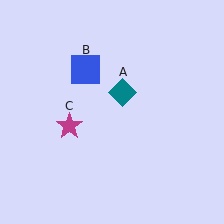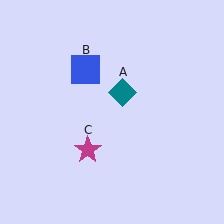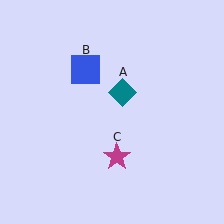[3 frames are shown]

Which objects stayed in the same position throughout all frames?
Teal diamond (object A) and blue square (object B) remained stationary.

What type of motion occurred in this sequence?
The magenta star (object C) rotated counterclockwise around the center of the scene.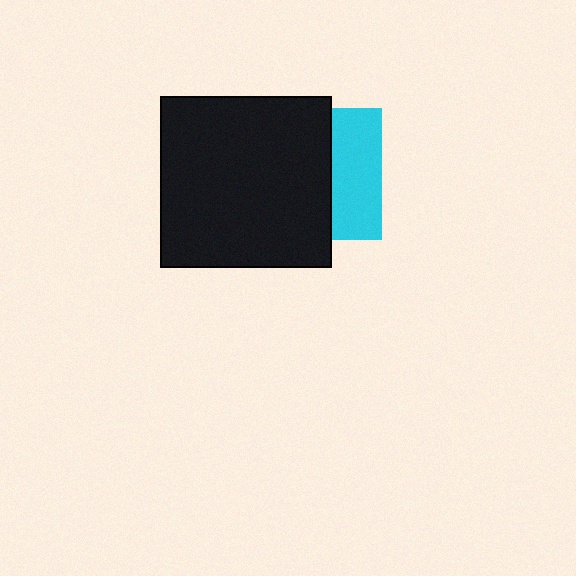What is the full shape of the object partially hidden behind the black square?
The partially hidden object is a cyan square.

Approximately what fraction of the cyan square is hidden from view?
Roughly 62% of the cyan square is hidden behind the black square.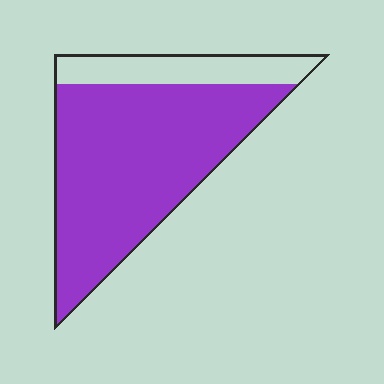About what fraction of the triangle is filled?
About four fifths (4/5).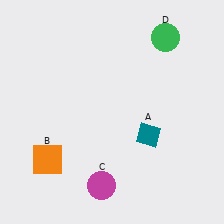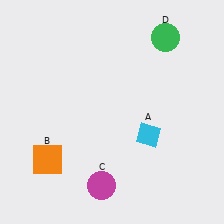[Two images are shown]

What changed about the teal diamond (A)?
In Image 1, A is teal. In Image 2, it changed to cyan.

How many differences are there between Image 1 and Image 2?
There is 1 difference between the two images.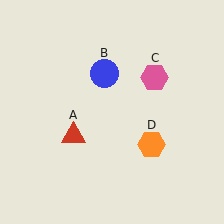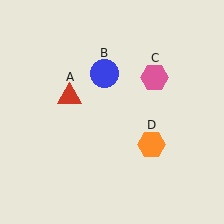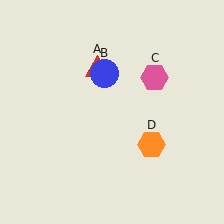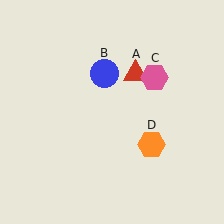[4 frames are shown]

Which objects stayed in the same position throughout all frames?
Blue circle (object B) and pink hexagon (object C) and orange hexagon (object D) remained stationary.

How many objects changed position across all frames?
1 object changed position: red triangle (object A).